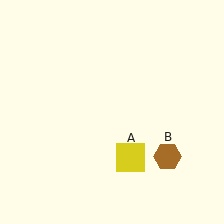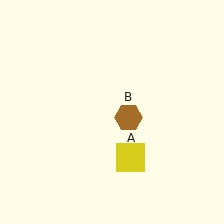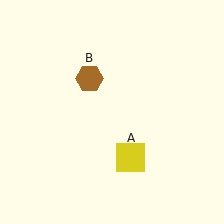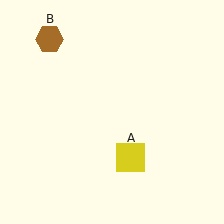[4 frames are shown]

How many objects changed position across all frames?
1 object changed position: brown hexagon (object B).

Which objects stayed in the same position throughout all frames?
Yellow square (object A) remained stationary.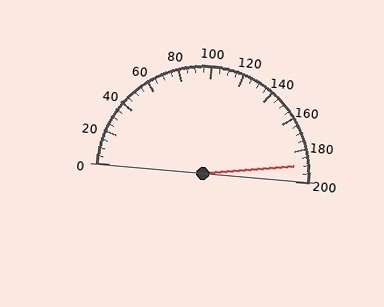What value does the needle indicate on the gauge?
The needle indicates approximately 190.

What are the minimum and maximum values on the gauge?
The gauge ranges from 0 to 200.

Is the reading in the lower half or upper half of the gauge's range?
The reading is in the upper half of the range (0 to 200).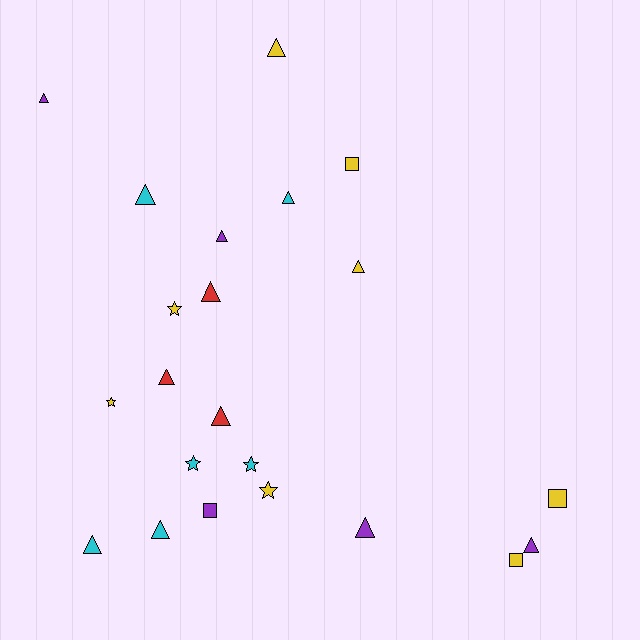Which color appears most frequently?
Yellow, with 8 objects.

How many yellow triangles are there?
There are 2 yellow triangles.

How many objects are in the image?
There are 22 objects.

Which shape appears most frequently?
Triangle, with 13 objects.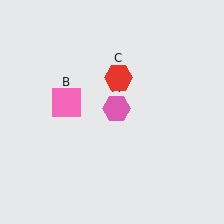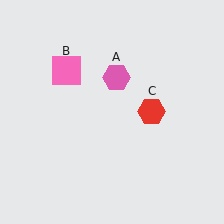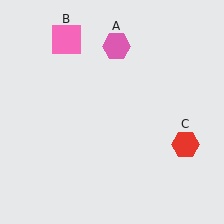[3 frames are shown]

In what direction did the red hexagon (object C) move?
The red hexagon (object C) moved down and to the right.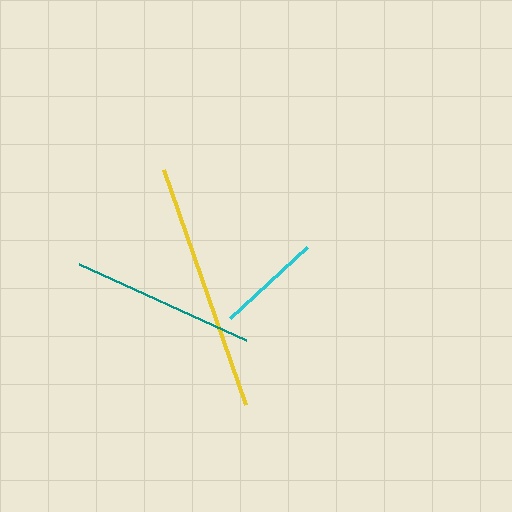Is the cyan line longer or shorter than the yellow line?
The yellow line is longer than the cyan line.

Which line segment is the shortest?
The cyan line is the shortest at approximately 106 pixels.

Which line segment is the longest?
The yellow line is the longest at approximately 249 pixels.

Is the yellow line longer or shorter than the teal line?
The yellow line is longer than the teal line.